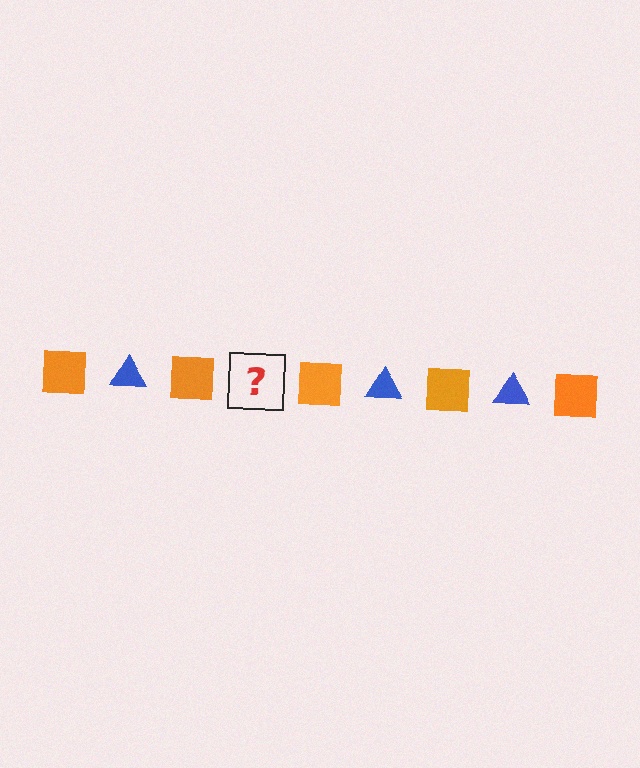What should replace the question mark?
The question mark should be replaced with a blue triangle.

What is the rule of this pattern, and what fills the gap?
The rule is that the pattern alternates between orange square and blue triangle. The gap should be filled with a blue triangle.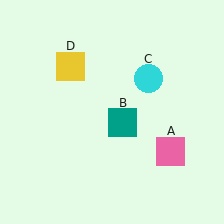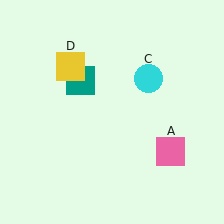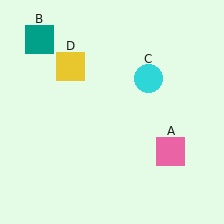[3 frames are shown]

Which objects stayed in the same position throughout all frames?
Pink square (object A) and cyan circle (object C) and yellow square (object D) remained stationary.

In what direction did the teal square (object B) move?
The teal square (object B) moved up and to the left.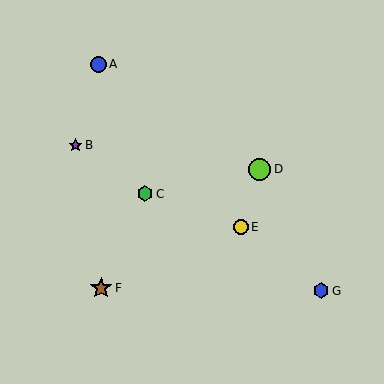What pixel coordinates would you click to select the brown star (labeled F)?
Click at (101, 288) to select the brown star F.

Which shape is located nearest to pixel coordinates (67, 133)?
The purple star (labeled B) at (76, 145) is nearest to that location.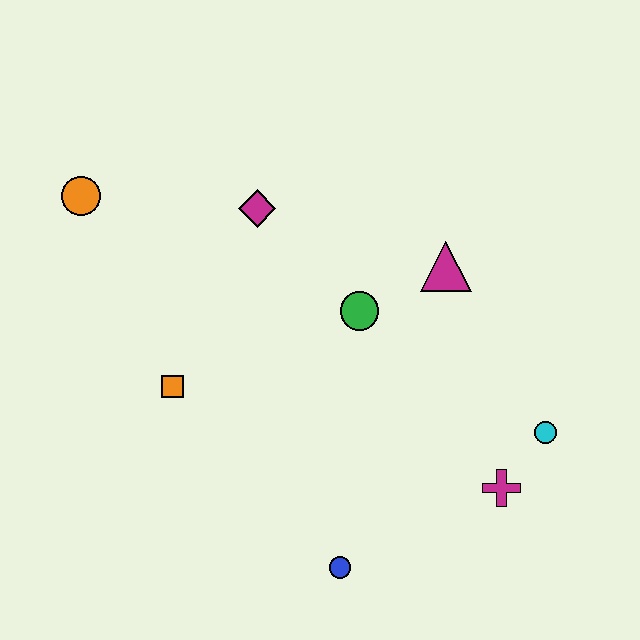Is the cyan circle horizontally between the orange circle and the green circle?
No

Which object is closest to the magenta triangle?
The green circle is closest to the magenta triangle.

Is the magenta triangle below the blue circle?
No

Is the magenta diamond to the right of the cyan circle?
No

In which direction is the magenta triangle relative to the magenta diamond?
The magenta triangle is to the right of the magenta diamond.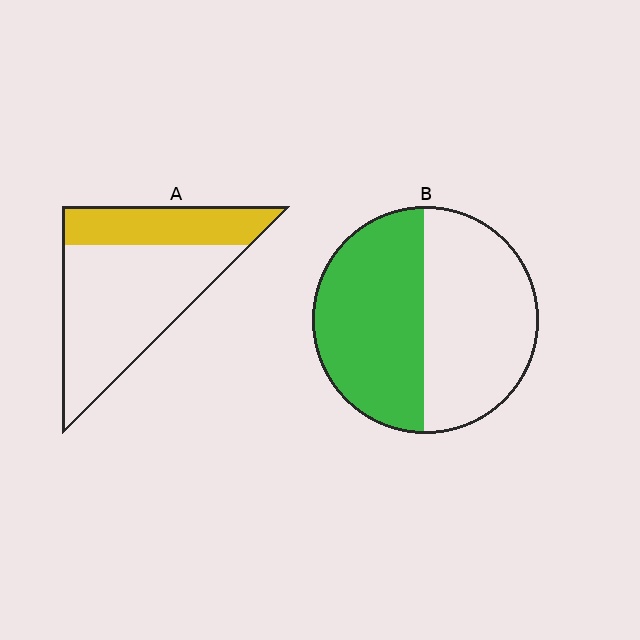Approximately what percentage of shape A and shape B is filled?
A is approximately 30% and B is approximately 50%.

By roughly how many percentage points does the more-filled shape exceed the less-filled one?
By roughly 20 percentage points (B over A).